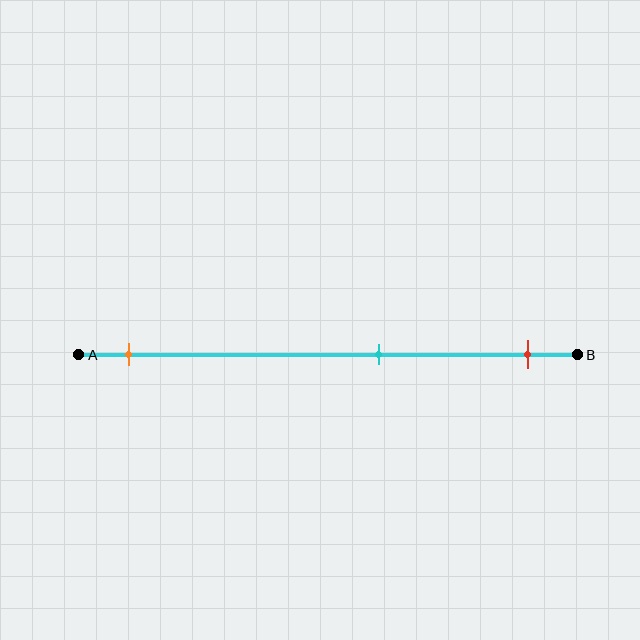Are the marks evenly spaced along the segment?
No, the marks are not evenly spaced.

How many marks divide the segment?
There are 3 marks dividing the segment.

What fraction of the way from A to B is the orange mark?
The orange mark is approximately 10% (0.1) of the way from A to B.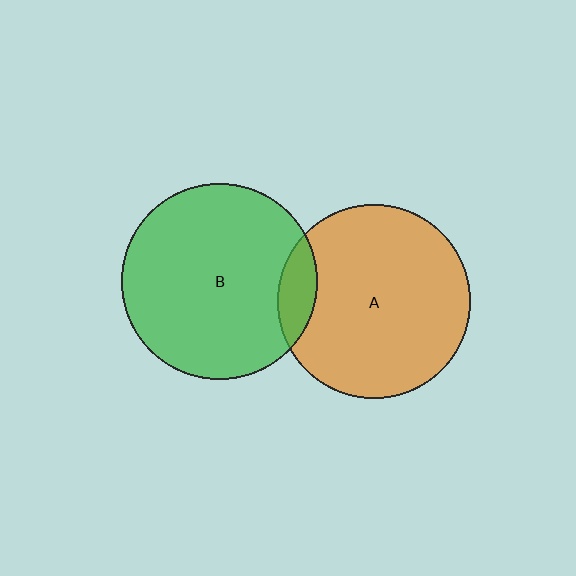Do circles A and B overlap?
Yes.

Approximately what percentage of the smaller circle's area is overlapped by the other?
Approximately 10%.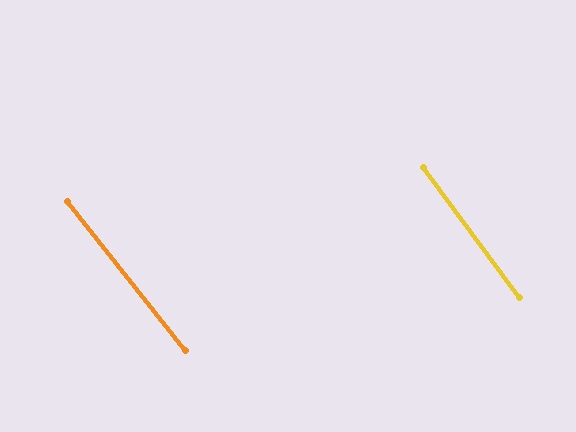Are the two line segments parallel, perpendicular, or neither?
Parallel — their directions differ by only 1.9°.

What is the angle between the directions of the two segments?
Approximately 2 degrees.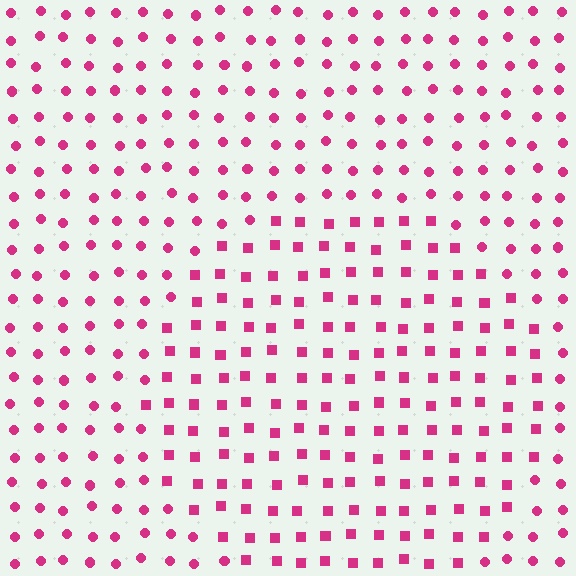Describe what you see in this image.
The image is filled with small magenta elements arranged in a uniform grid. A circle-shaped region contains squares, while the surrounding area contains circles. The boundary is defined purely by the change in element shape.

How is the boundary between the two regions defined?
The boundary is defined by a change in element shape: squares inside vs. circles outside. All elements share the same color and spacing.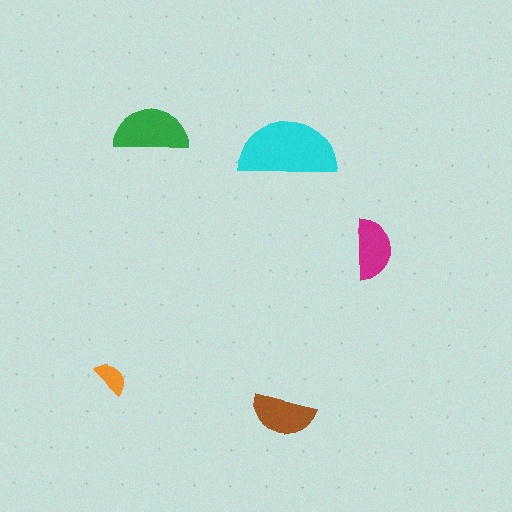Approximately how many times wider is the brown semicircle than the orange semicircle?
About 2 times wider.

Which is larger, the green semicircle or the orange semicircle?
The green one.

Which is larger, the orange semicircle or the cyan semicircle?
The cyan one.